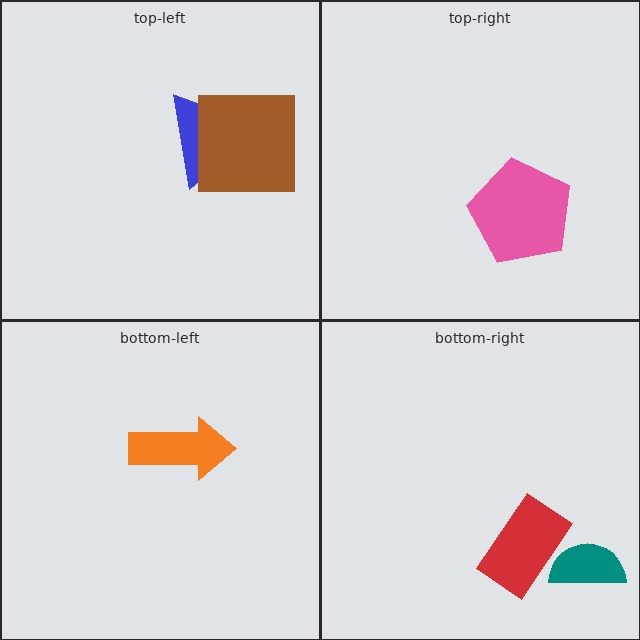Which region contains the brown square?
The top-left region.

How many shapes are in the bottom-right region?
2.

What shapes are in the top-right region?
The pink pentagon.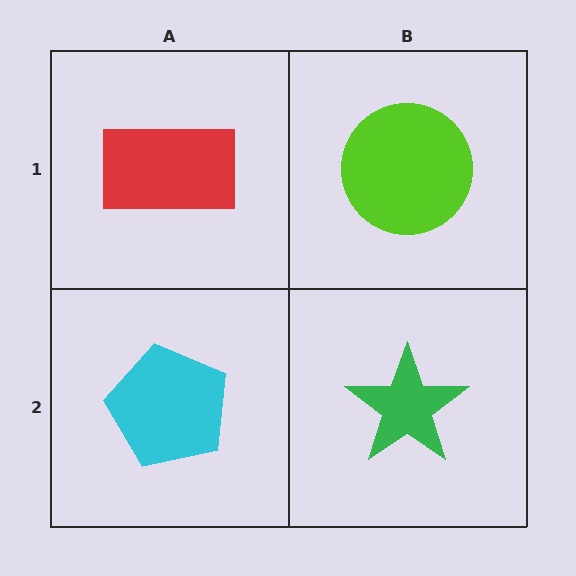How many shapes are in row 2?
2 shapes.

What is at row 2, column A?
A cyan pentagon.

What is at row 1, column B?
A lime circle.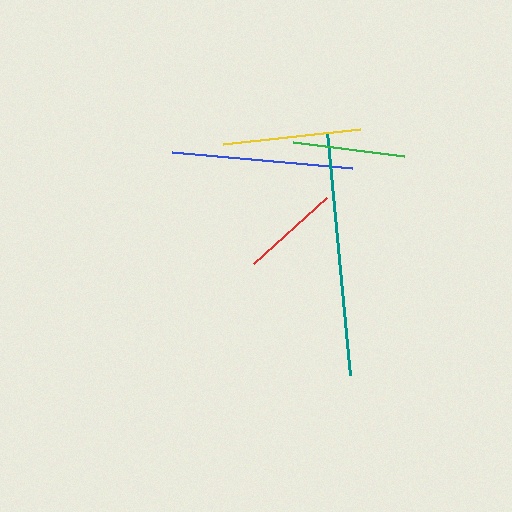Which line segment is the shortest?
The red line is the shortest at approximately 99 pixels.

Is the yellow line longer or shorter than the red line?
The yellow line is longer than the red line.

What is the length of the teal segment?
The teal segment is approximately 244 pixels long.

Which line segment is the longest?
The teal line is the longest at approximately 244 pixels.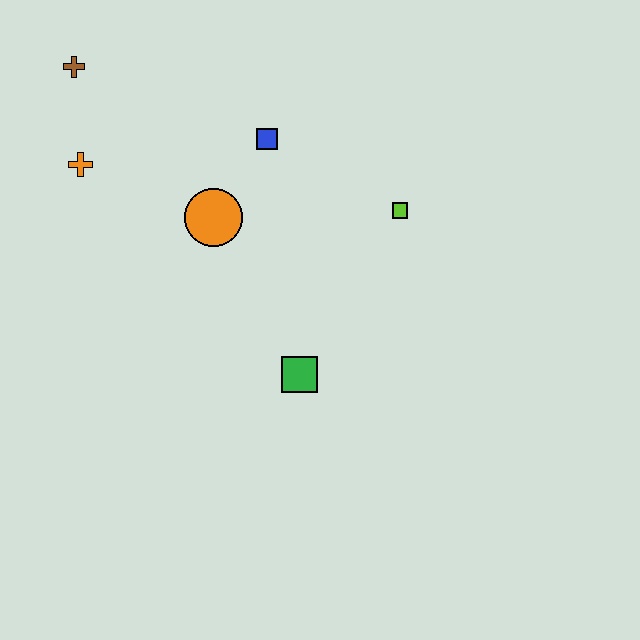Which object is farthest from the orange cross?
The lime square is farthest from the orange cross.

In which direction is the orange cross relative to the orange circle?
The orange cross is to the left of the orange circle.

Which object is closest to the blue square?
The orange circle is closest to the blue square.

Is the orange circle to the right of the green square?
No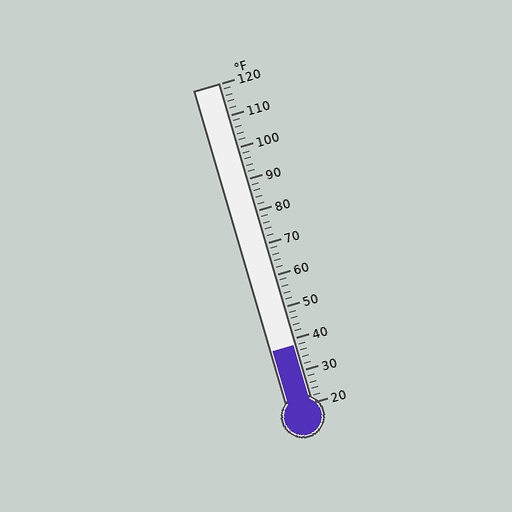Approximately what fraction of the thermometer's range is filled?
The thermometer is filled to approximately 20% of its range.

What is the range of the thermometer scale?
The thermometer scale ranges from 20°F to 120°F.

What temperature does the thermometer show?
The thermometer shows approximately 38°F.